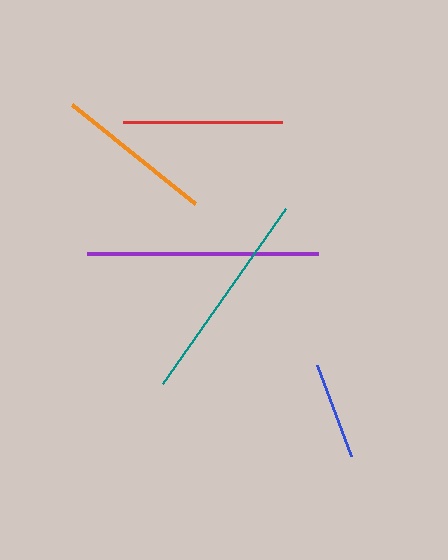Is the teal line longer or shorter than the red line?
The teal line is longer than the red line.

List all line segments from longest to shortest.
From longest to shortest: purple, teal, red, orange, blue.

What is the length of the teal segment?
The teal segment is approximately 214 pixels long.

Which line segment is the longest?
The purple line is the longest at approximately 231 pixels.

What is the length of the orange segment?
The orange segment is approximately 158 pixels long.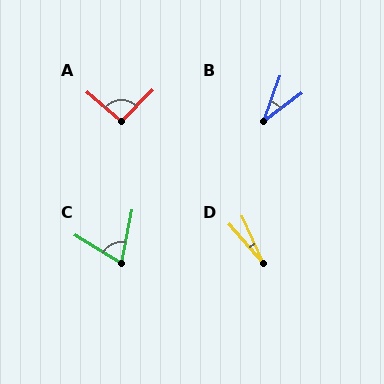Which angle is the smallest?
D, at approximately 17 degrees.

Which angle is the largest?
A, at approximately 94 degrees.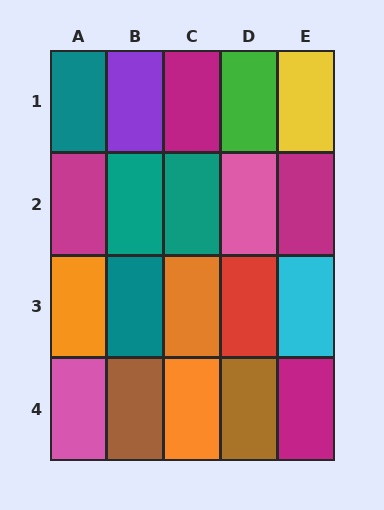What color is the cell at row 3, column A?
Orange.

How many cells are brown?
2 cells are brown.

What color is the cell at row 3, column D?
Red.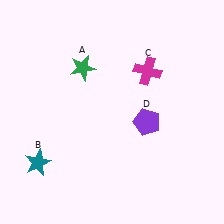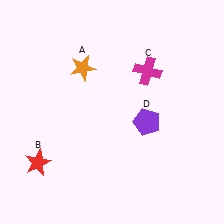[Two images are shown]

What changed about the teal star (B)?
In Image 1, B is teal. In Image 2, it changed to red.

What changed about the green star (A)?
In Image 1, A is green. In Image 2, it changed to orange.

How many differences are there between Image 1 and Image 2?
There are 2 differences between the two images.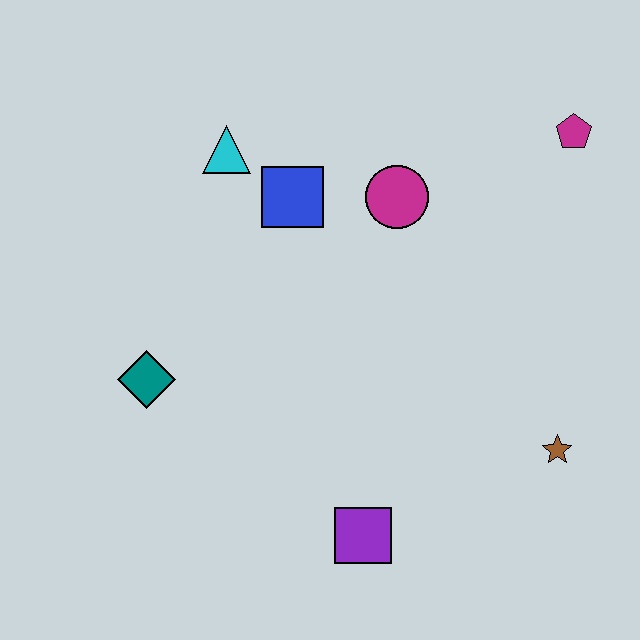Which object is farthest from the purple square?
The magenta pentagon is farthest from the purple square.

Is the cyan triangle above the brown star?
Yes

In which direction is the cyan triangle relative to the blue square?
The cyan triangle is to the left of the blue square.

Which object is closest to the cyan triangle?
The blue square is closest to the cyan triangle.